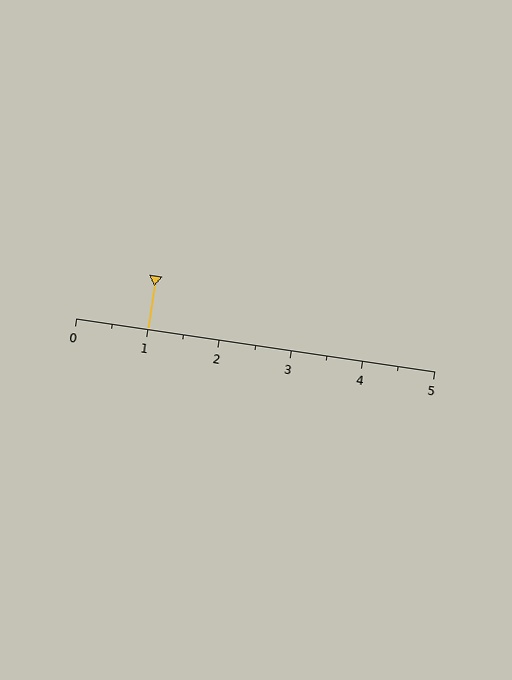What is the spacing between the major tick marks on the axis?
The major ticks are spaced 1 apart.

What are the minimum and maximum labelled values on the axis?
The axis runs from 0 to 5.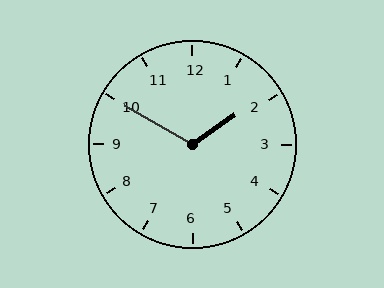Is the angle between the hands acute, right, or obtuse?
It is obtuse.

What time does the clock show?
1:50.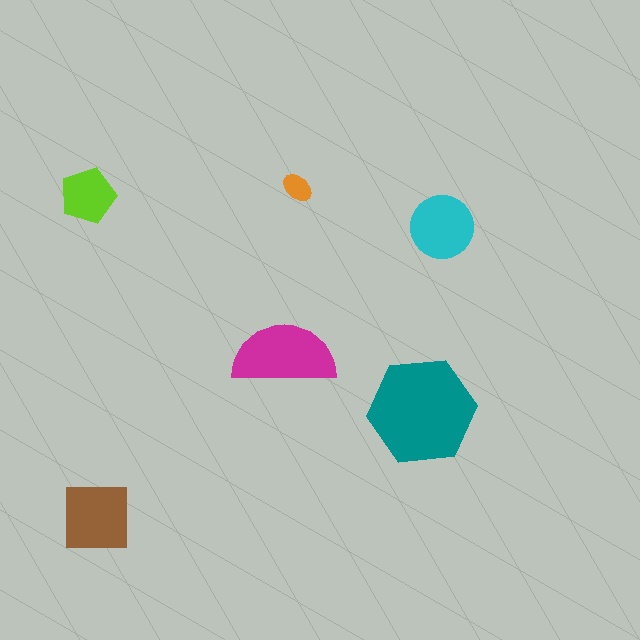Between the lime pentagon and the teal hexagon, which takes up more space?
The teal hexagon.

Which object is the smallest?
The orange ellipse.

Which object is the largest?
The teal hexagon.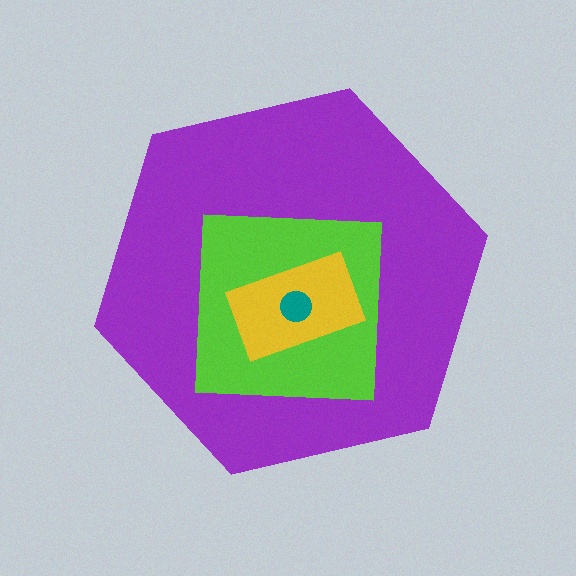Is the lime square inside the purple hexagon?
Yes.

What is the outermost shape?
The purple hexagon.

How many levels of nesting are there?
4.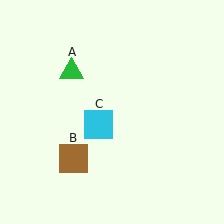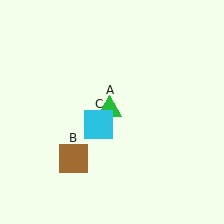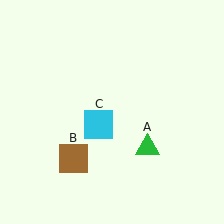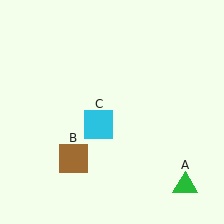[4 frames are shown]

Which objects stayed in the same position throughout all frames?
Brown square (object B) and cyan square (object C) remained stationary.